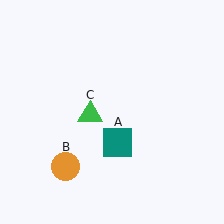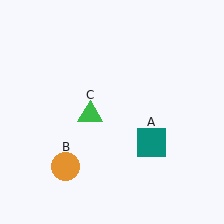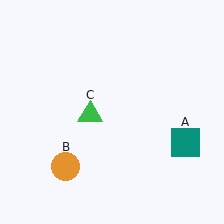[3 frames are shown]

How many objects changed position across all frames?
1 object changed position: teal square (object A).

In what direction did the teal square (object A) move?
The teal square (object A) moved right.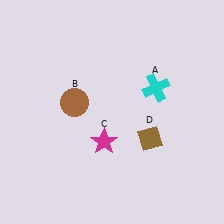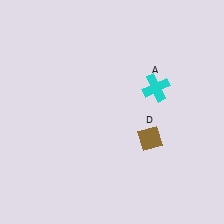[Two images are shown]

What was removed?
The brown circle (B), the magenta star (C) were removed in Image 2.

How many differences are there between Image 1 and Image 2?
There are 2 differences between the two images.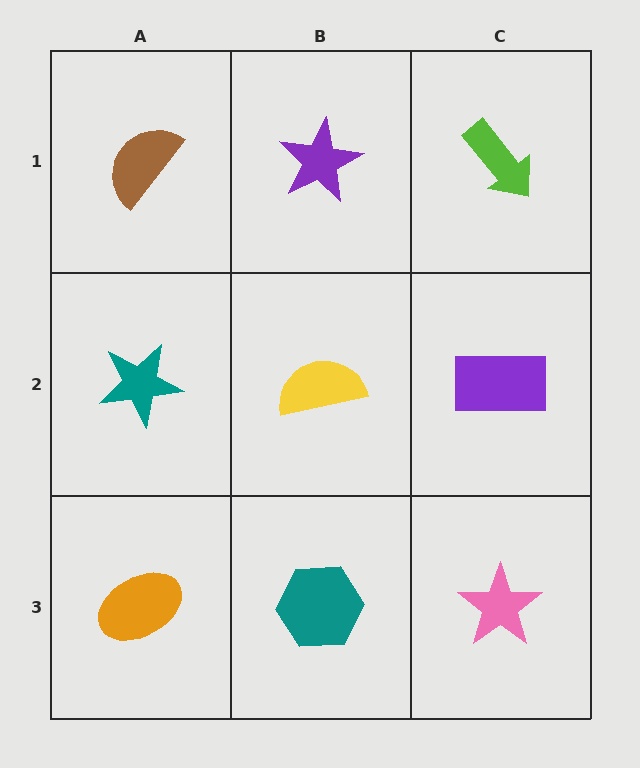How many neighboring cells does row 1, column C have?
2.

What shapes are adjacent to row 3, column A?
A teal star (row 2, column A), a teal hexagon (row 3, column B).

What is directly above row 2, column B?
A purple star.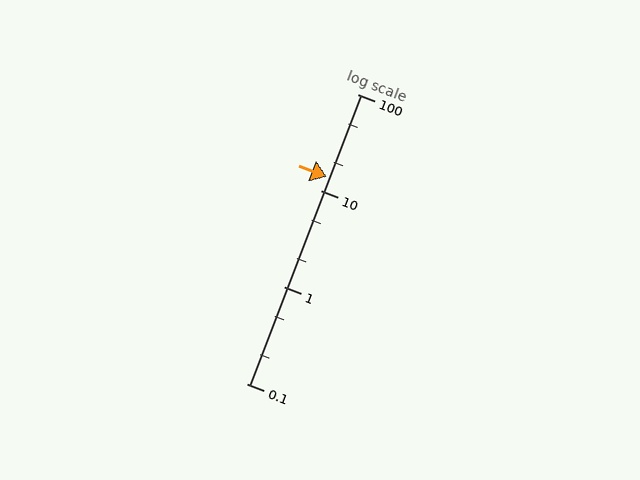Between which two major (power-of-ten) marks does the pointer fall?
The pointer is between 10 and 100.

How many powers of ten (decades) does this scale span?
The scale spans 3 decades, from 0.1 to 100.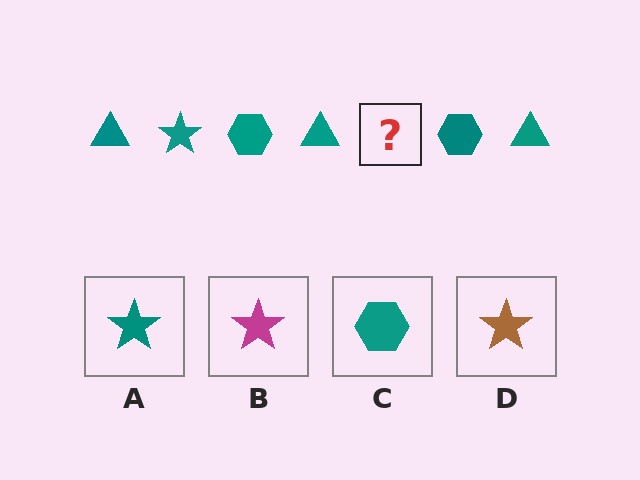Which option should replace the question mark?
Option A.